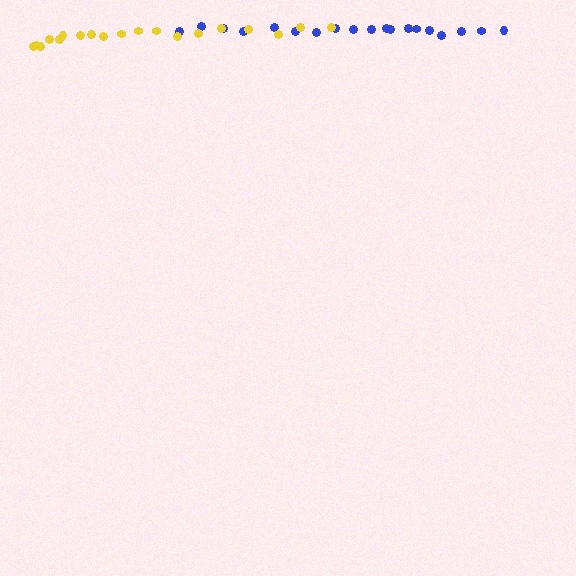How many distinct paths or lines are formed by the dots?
There are 2 distinct paths.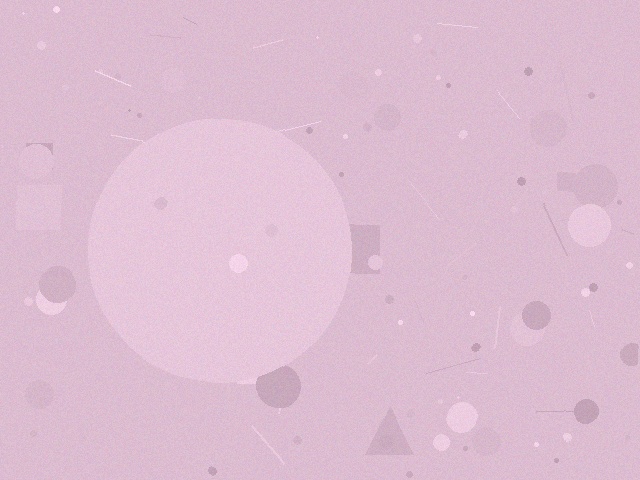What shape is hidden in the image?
A circle is hidden in the image.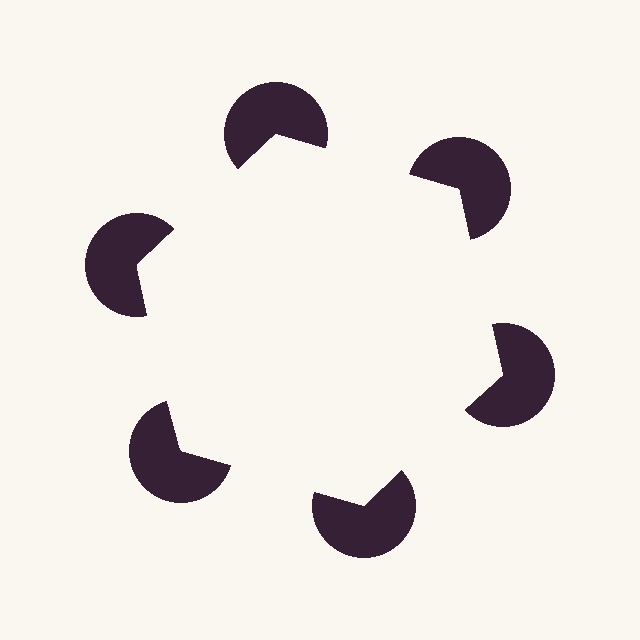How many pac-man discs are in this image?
There are 6 — one at each vertex of the illusory hexagon.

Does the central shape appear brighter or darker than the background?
It typically appears slightly brighter than the background, even though no actual brightness change is drawn.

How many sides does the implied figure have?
6 sides.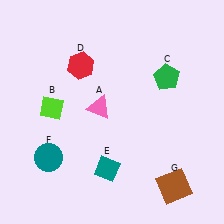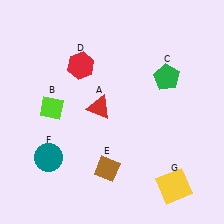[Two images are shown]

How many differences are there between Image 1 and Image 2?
There are 3 differences between the two images.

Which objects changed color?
A changed from pink to red. E changed from teal to brown. G changed from brown to yellow.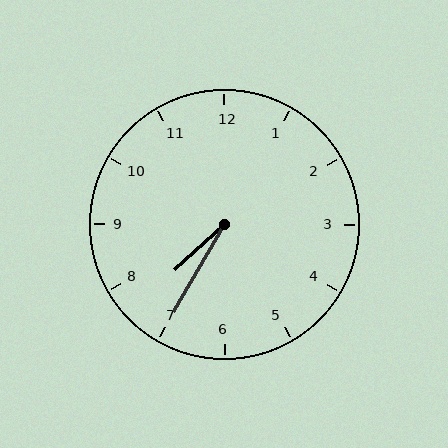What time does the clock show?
7:35.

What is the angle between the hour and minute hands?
Approximately 18 degrees.